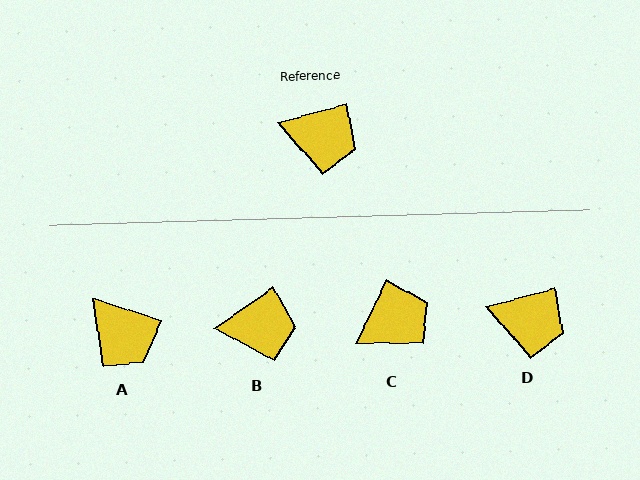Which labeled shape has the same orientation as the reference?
D.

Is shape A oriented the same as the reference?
No, it is off by about 32 degrees.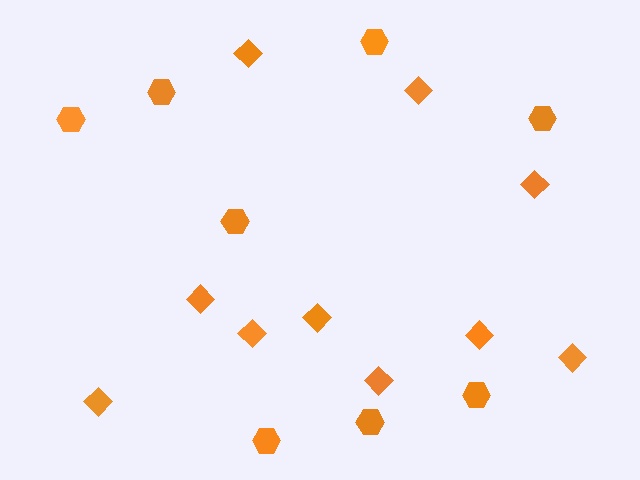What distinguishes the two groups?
There are 2 groups: one group of diamonds (10) and one group of hexagons (8).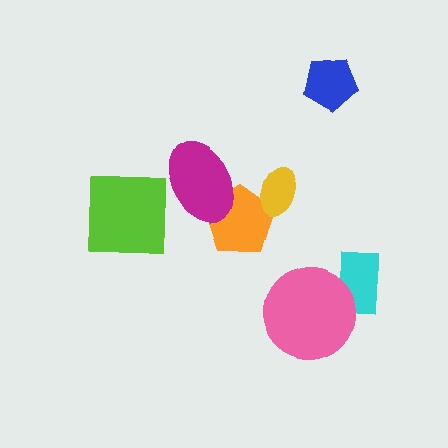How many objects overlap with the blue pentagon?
0 objects overlap with the blue pentagon.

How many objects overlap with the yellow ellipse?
1 object overlaps with the yellow ellipse.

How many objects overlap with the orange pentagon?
2 objects overlap with the orange pentagon.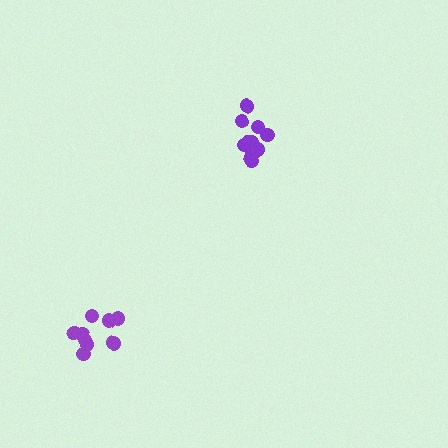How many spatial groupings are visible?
There are 2 spatial groupings.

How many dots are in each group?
Group 1: 11 dots, Group 2: 9 dots (20 total).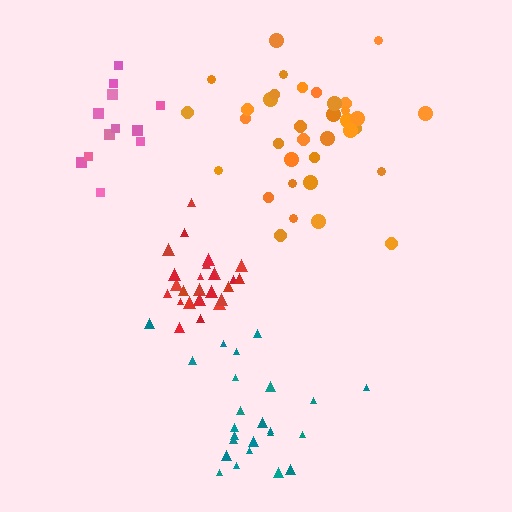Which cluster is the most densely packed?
Red.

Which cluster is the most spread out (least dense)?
Pink.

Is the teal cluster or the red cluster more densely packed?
Red.